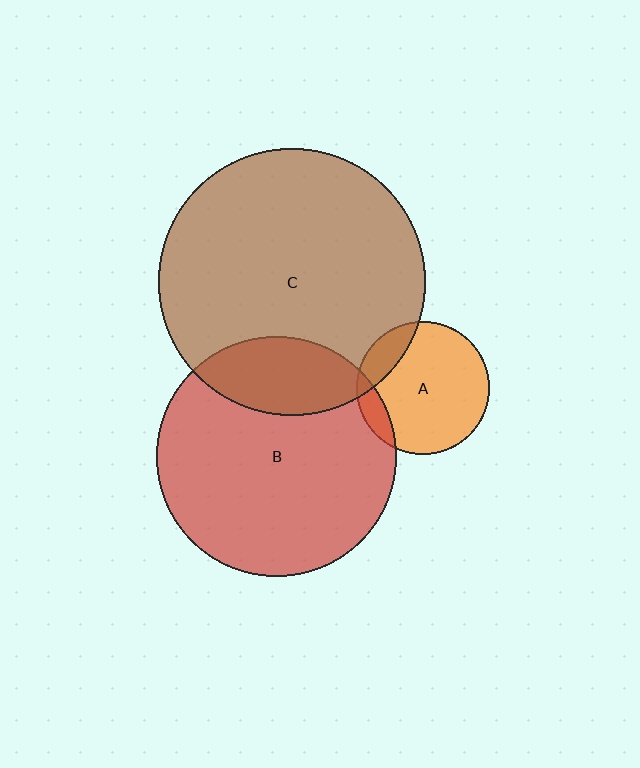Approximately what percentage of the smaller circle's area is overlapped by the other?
Approximately 10%.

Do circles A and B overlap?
Yes.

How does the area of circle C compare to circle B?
Approximately 1.2 times.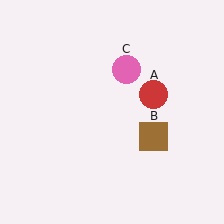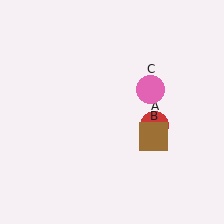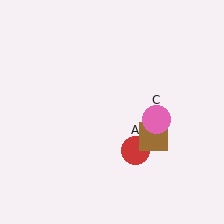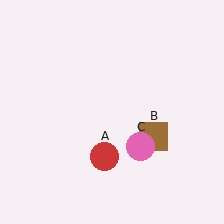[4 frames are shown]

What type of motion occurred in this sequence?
The red circle (object A), pink circle (object C) rotated clockwise around the center of the scene.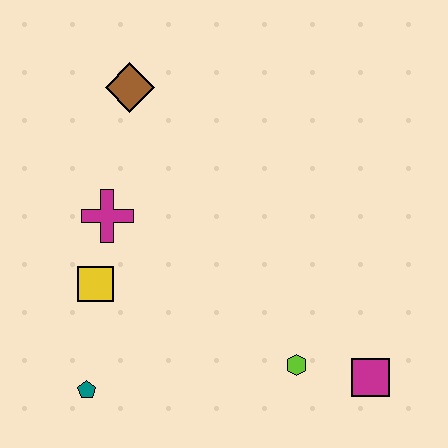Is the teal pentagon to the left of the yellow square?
Yes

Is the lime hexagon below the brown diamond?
Yes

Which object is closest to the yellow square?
The magenta cross is closest to the yellow square.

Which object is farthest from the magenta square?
The brown diamond is farthest from the magenta square.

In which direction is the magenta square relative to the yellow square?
The magenta square is to the right of the yellow square.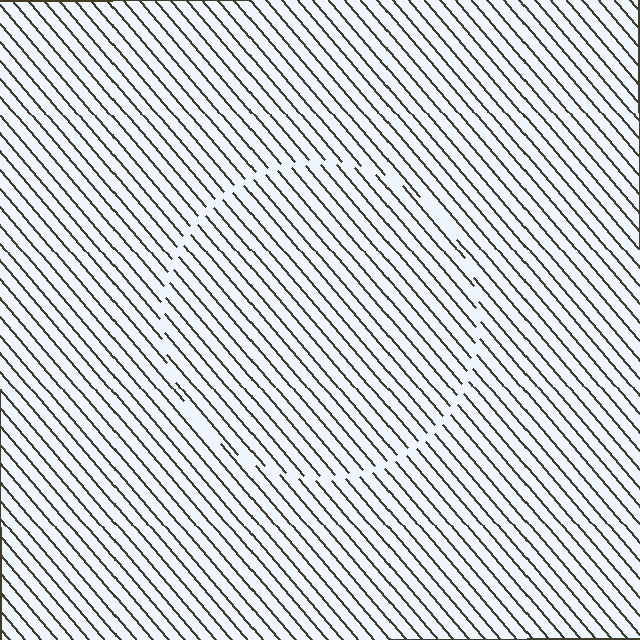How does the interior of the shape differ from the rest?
The interior of the shape contains the same grating, shifted by half a period — the contour is defined by the phase discontinuity where line-ends from the inner and outer gratings abut.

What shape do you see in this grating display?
An illusory circle. The interior of the shape contains the same grating, shifted by half a period — the contour is defined by the phase discontinuity where line-ends from the inner and outer gratings abut.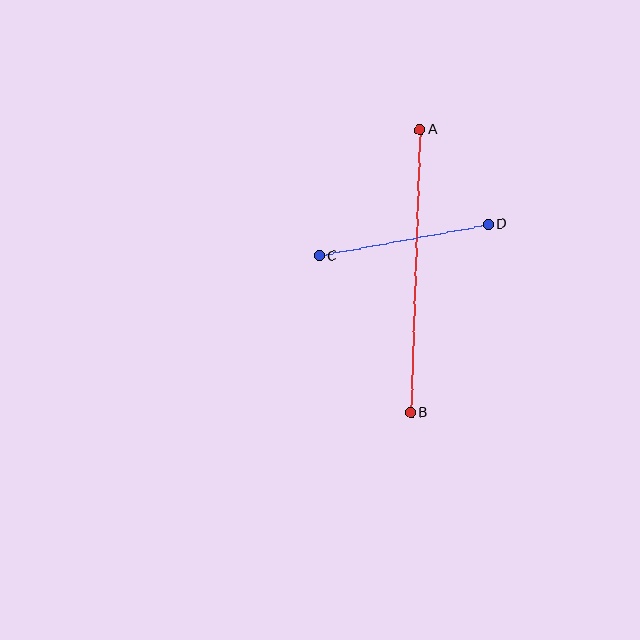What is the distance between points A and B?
The distance is approximately 283 pixels.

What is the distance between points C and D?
The distance is approximately 172 pixels.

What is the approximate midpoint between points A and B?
The midpoint is at approximately (415, 271) pixels.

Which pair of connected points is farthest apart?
Points A and B are farthest apart.